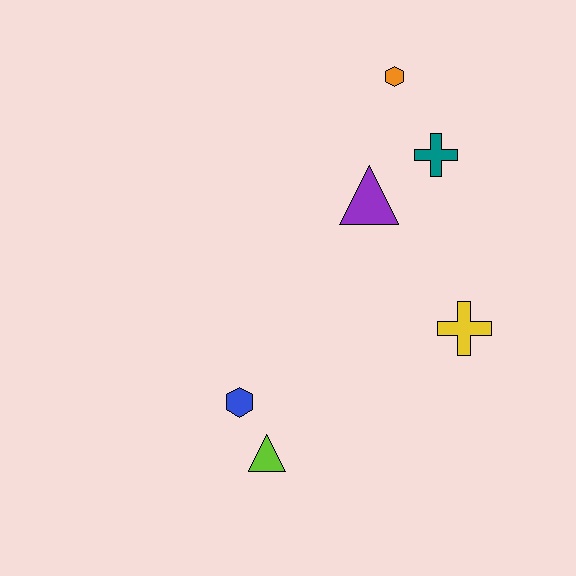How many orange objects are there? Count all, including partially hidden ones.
There is 1 orange object.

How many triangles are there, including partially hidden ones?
There are 2 triangles.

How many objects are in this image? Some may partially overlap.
There are 6 objects.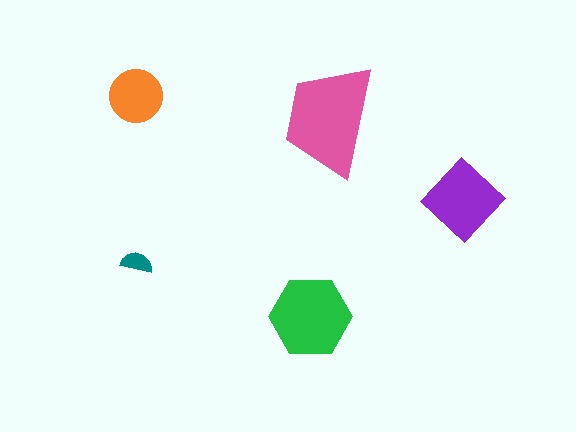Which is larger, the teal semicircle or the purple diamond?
The purple diamond.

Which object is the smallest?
The teal semicircle.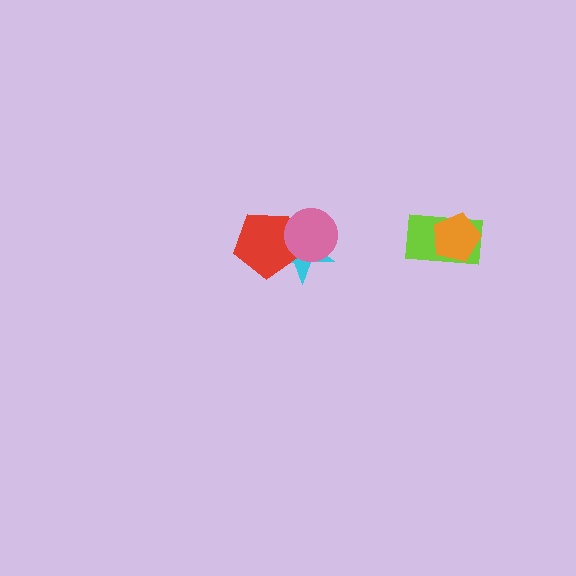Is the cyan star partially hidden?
Yes, it is partially covered by another shape.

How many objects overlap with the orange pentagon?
1 object overlaps with the orange pentagon.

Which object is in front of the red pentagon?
The pink circle is in front of the red pentagon.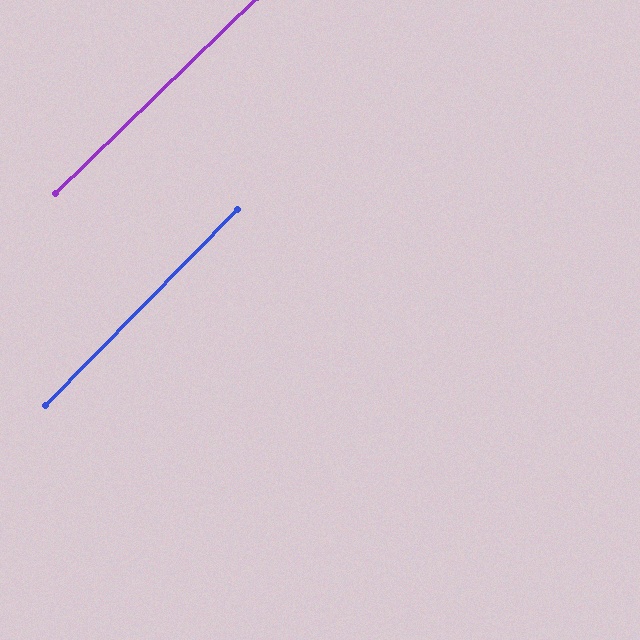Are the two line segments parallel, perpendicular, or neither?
Parallel — their directions differ by only 1.2°.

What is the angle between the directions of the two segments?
Approximately 1 degree.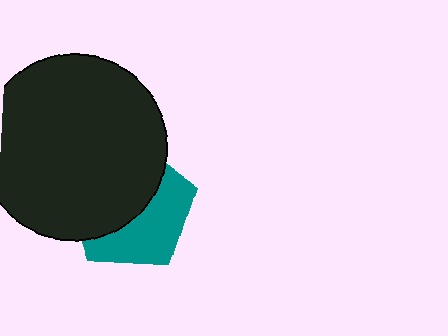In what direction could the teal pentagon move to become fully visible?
The teal pentagon could move toward the lower-right. That would shift it out from behind the black circle entirely.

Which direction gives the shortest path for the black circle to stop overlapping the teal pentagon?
Moving toward the upper-left gives the shortest separation.